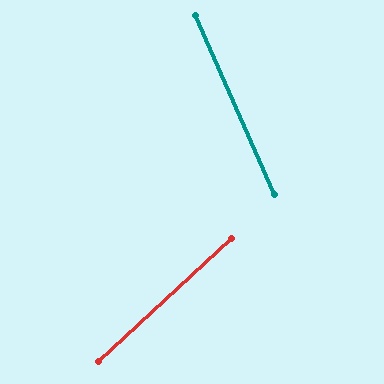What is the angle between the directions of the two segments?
Approximately 71 degrees.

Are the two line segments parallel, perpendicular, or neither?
Neither parallel nor perpendicular — they differ by about 71°.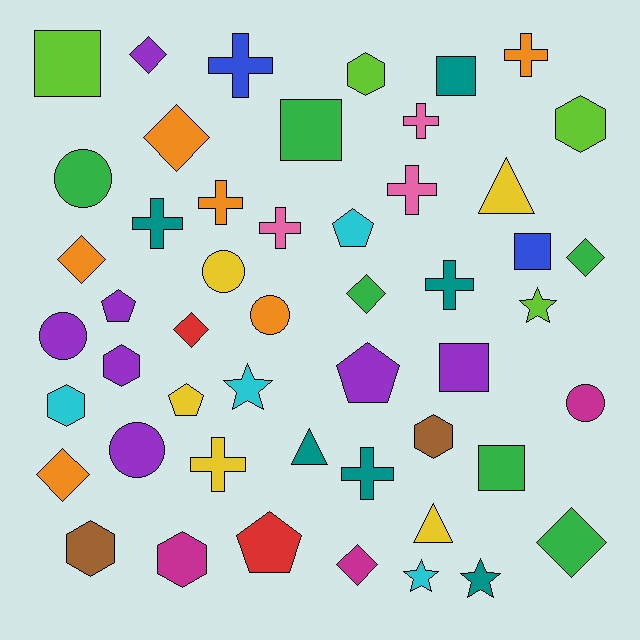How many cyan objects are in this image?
There are 4 cyan objects.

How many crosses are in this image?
There are 10 crosses.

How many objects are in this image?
There are 50 objects.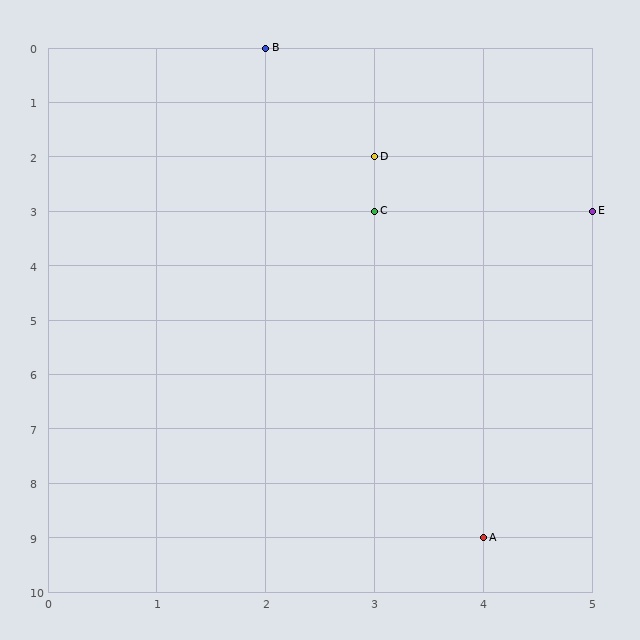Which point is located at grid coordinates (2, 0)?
Point B is at (2, 0).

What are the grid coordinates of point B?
Point B is at grid coordinates (2, 0).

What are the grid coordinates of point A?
Point A is at grid coordinates (4, 9).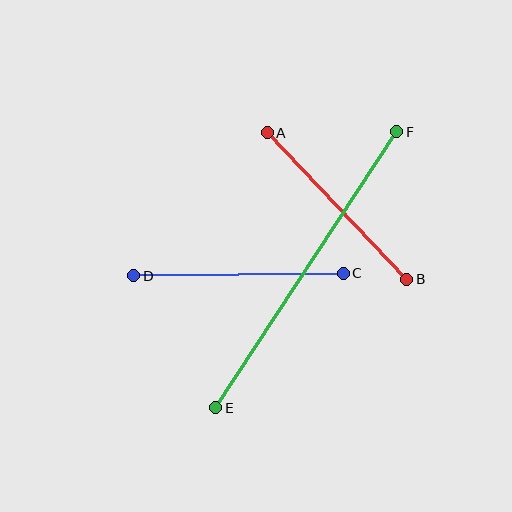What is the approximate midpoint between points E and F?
The midpoint is at approximately (306, 270) pixels.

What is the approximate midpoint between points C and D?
The midpoint is at approximately (238, 275) pixels.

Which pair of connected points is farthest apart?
Points E and F are farthest apart.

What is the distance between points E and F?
The distance is approximately 330 pixels.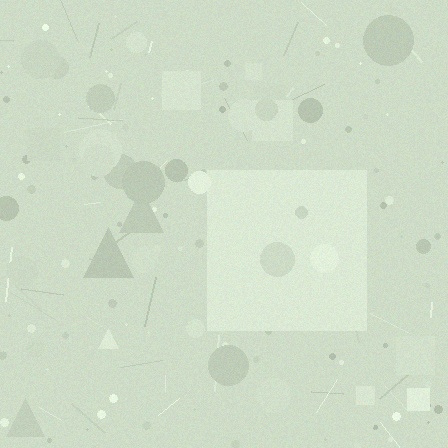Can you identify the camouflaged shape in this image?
The camouflaged shape is a square.